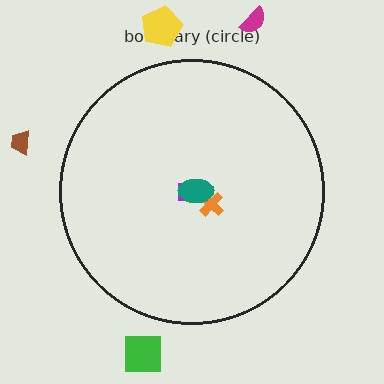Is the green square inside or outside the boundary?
Outside.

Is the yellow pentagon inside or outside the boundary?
Outside.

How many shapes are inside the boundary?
3 inside, 4 outside.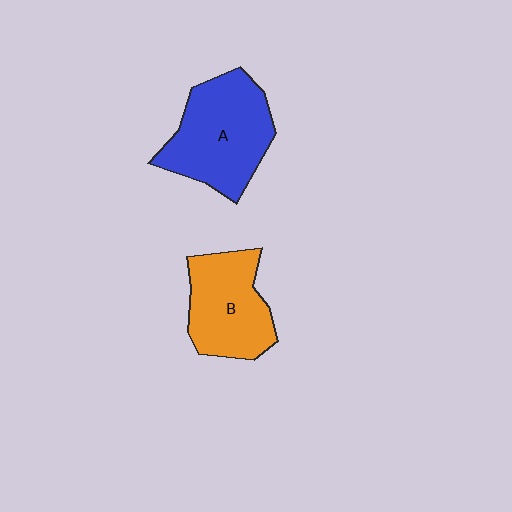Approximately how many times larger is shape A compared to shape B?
Approximately 1.2 times.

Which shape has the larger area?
Shape A (blue).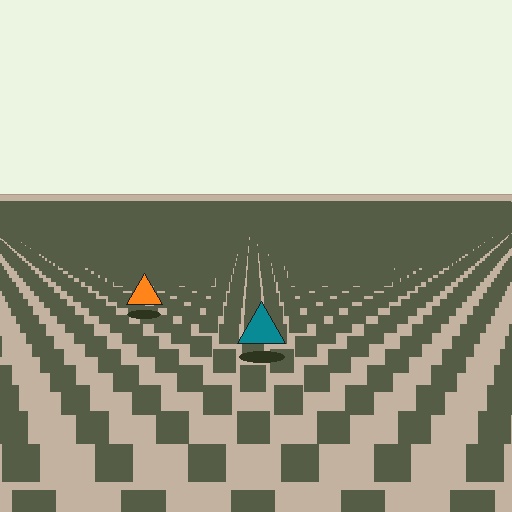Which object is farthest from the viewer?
The orange triangle is farthest from the viewer. It appears smaller and the ground texture around it is denser.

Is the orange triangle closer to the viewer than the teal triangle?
No. The teal triangle is closer — you can tell from the texture gradient: the ground texture is coarser near it.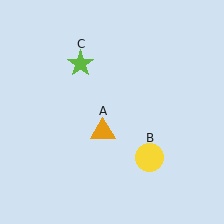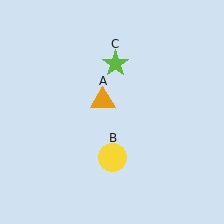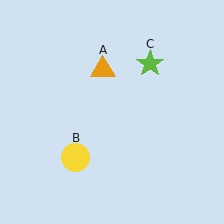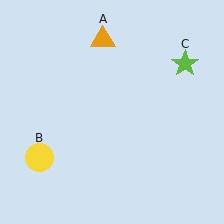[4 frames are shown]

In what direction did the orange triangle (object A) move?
The orange triangle (object A) moved up.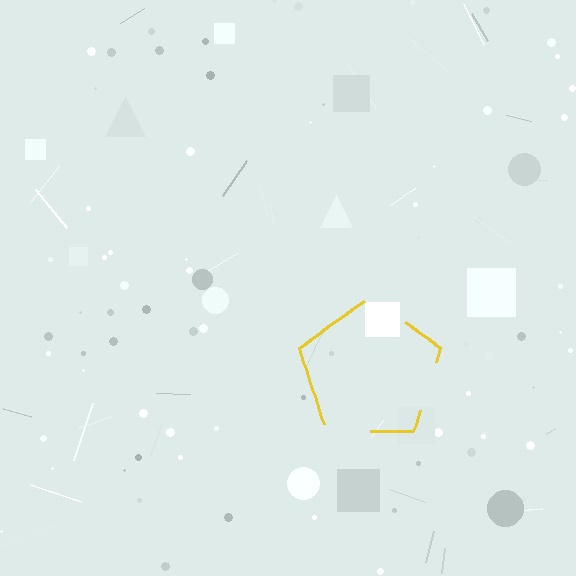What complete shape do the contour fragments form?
The contour fragments form a pentagon.